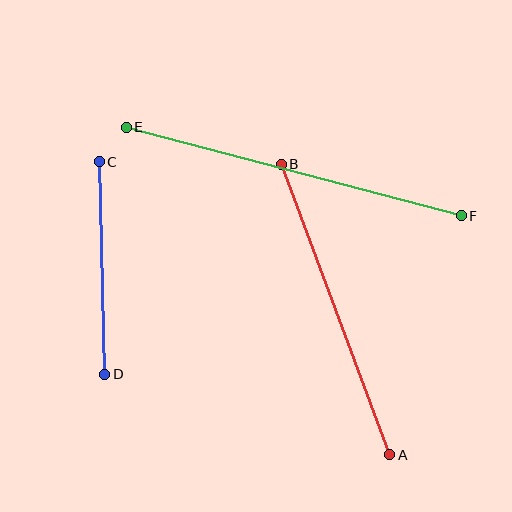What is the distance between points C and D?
The distance is approximately 213 pixels.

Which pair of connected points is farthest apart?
Points E and F are farthest apart.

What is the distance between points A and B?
The distance is approximately 310 pixels.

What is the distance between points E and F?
The distance is approximately 346 pixels.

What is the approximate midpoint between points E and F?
The midpoint is at approximately (294, 172) pixels.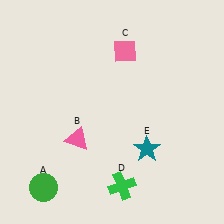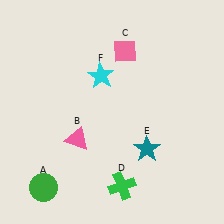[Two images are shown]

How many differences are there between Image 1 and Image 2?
There is 1 difference between the two images.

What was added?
A cyan star (F) was added in Image 2.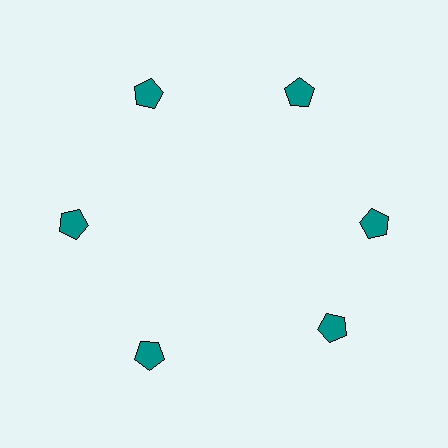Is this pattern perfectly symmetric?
No. The 6 teal pentagons are arranged in a ring, but one element near the 5 o'clock position is rotated out of alignment along the ring, breaking the 6-fold rotational symmetry.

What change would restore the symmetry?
The symmetry would be restored by rotating it back into even spacing with its neighbors so that all 6 pentagons sit at equal angles and equal distance from the center.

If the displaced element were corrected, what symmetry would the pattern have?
It would have 6-fold rotational symmetry — the pattern would map onto itself every 60 degrees.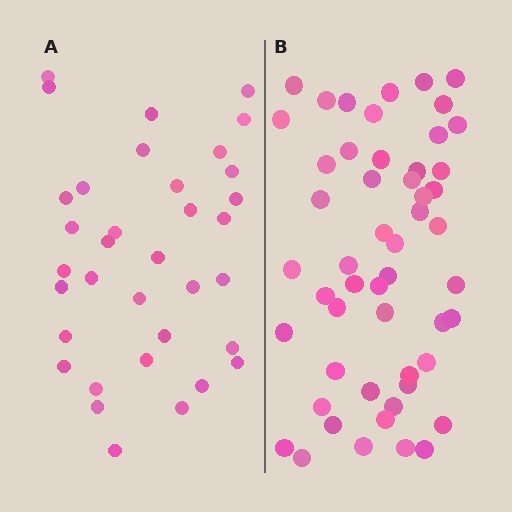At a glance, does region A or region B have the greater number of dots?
Region B (the right region) has more dots.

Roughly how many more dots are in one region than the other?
Region B has approximately 15 more dots than region A.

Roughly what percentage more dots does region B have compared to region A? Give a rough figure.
About 50% more.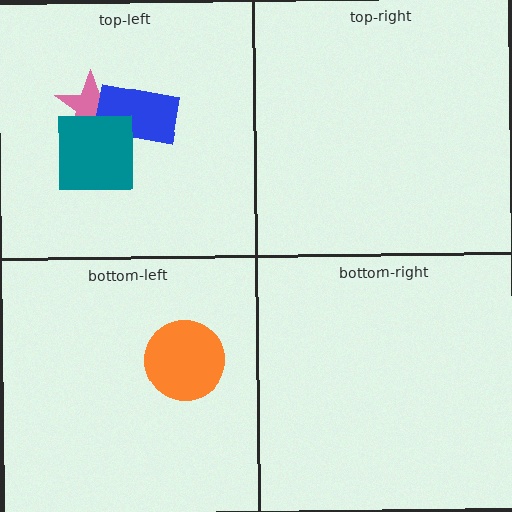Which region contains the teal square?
The top-left region.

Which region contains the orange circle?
The bottom-left region.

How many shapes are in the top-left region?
3.